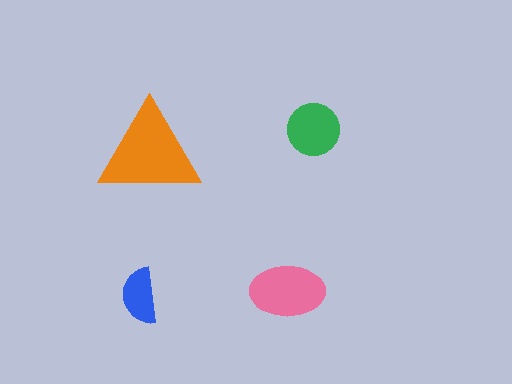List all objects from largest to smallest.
The orange triangle, the pink ellipse, the green circle, the blue semicircle.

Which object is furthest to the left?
The blue semicircle is leftmost.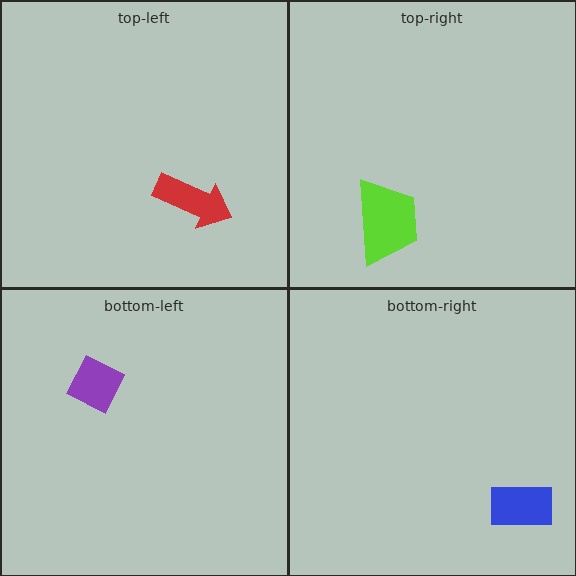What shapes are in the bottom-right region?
The blue rectangle.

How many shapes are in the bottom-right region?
1.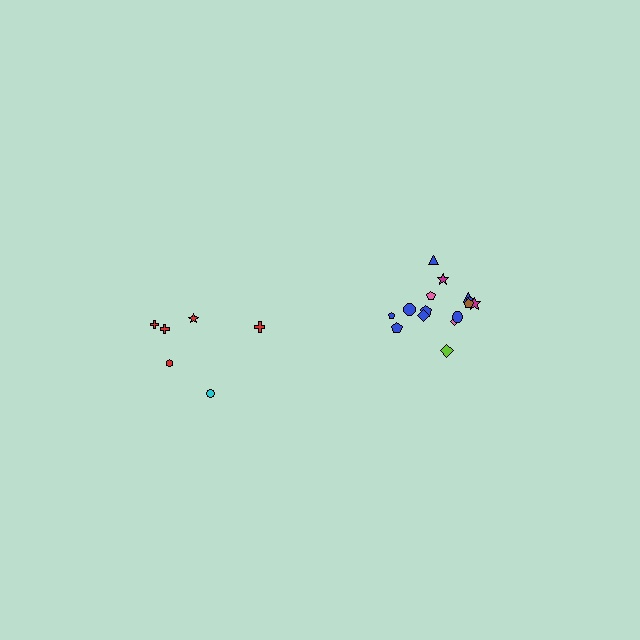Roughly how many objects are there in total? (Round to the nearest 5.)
Roughly 20 objects in total.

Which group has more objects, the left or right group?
The right group.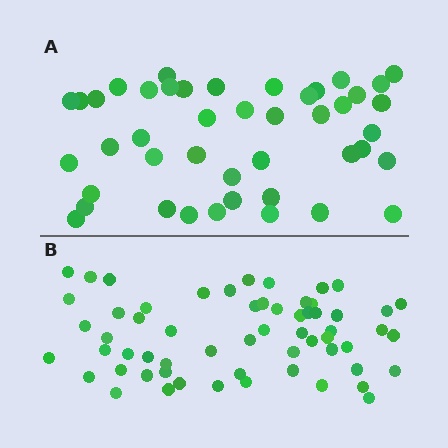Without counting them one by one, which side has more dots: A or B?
Region B (the bottom region) has more dots.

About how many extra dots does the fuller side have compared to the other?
Region B has approximately 15 more dots than region A.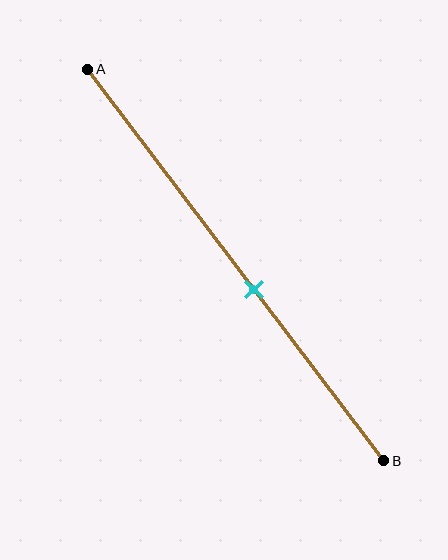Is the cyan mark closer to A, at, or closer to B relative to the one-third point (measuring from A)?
The cyan mark is closer to point B than the one-third point of segment AB.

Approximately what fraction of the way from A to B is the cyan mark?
The cyan mark is approximately 55% of the way from A to B.